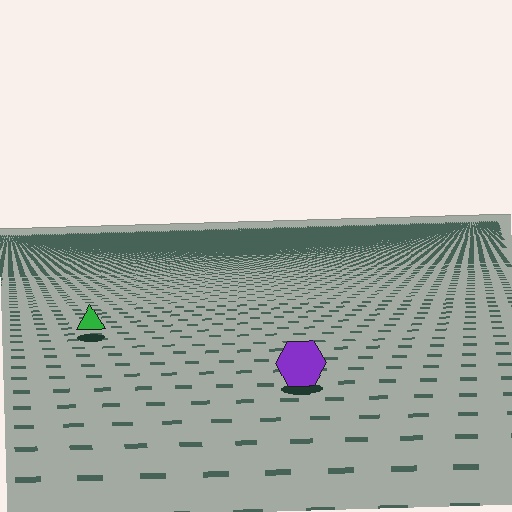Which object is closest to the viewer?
The purple hexagon is closest. The texture marks near it are larger and more spread out.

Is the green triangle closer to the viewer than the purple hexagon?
No. The purple hexagon is closer — you can tell from the texture gradient: the ground texture is coarser near it.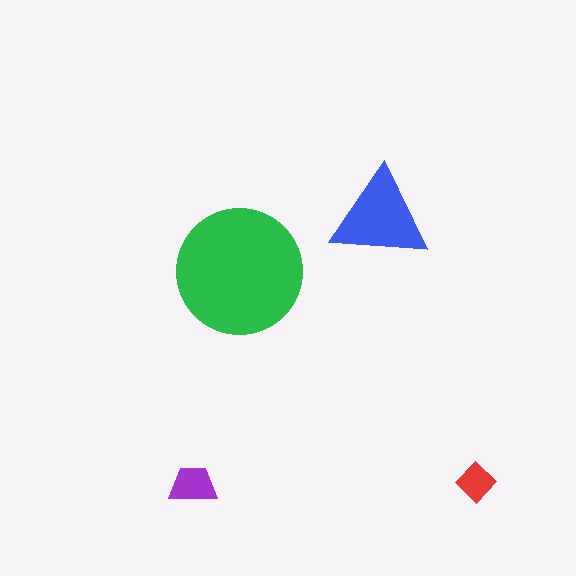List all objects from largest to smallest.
The green circle, the blue triangle, the purple trapezoid, the red diamond.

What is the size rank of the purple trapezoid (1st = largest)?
3rd.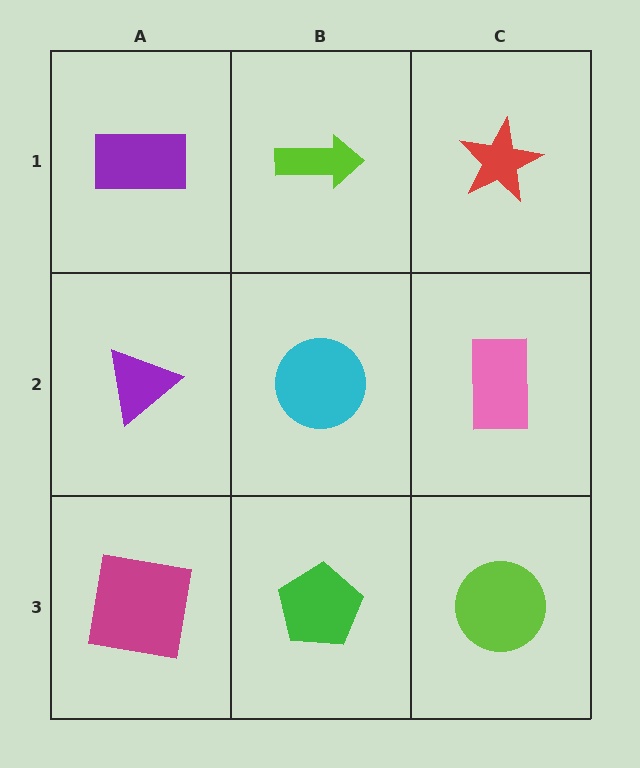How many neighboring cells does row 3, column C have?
2.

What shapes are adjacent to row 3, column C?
A pink rectangle (row 2, column C), a green pentagon (row 3, column B).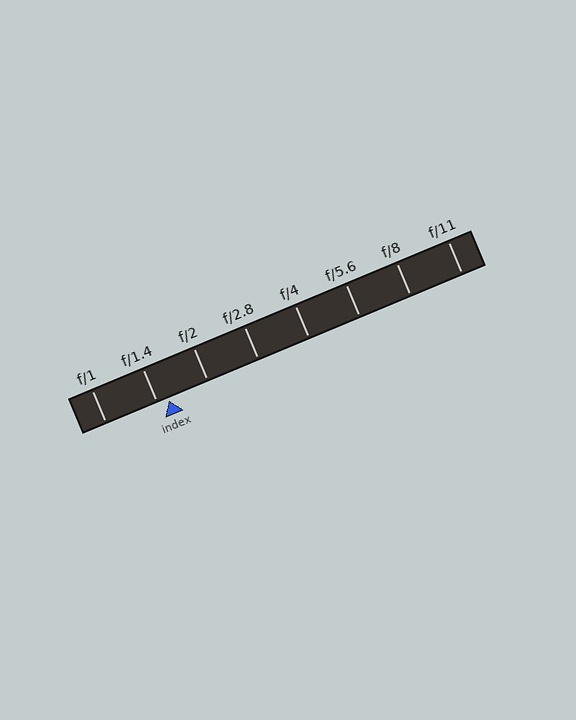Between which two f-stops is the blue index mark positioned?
The index mark is between f/1.4 and f/2.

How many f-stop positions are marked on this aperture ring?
There are 8 f-stop positions marked.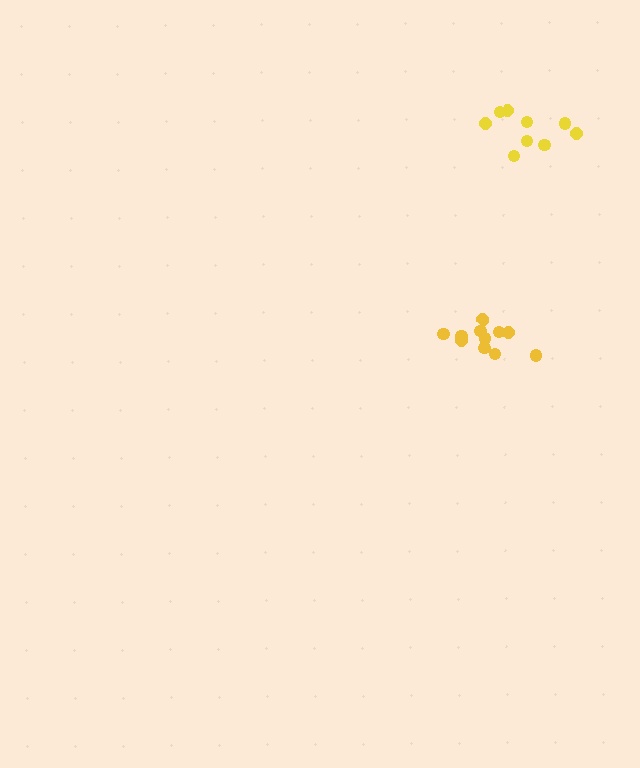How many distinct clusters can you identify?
There are 2 distinct clusters.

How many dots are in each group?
Group 1: 11 dots, Group 2: 9 dots (20 total).